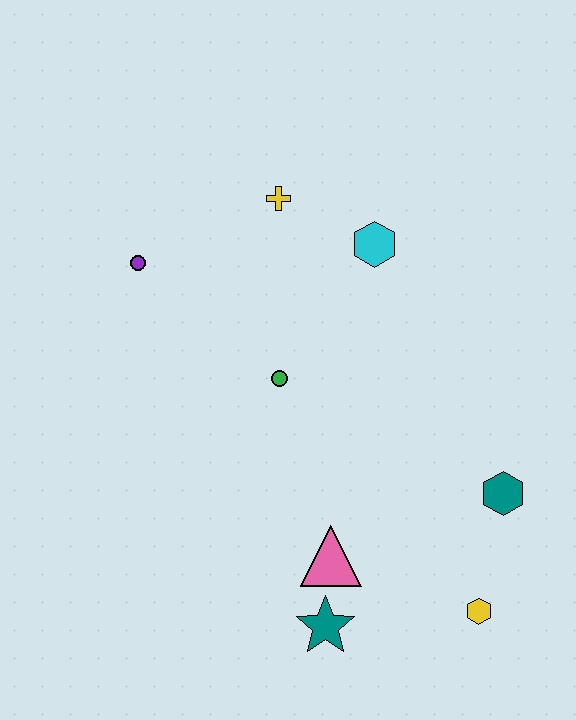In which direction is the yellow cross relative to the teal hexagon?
The yellow cross is above the teal hexagon.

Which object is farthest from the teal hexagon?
The purple circle is farthest from the teal hexagon.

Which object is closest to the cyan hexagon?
The yellow cross is closest to the cyan hexagon.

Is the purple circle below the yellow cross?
Yes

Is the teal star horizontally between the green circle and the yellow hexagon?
Yes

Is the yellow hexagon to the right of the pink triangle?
Yes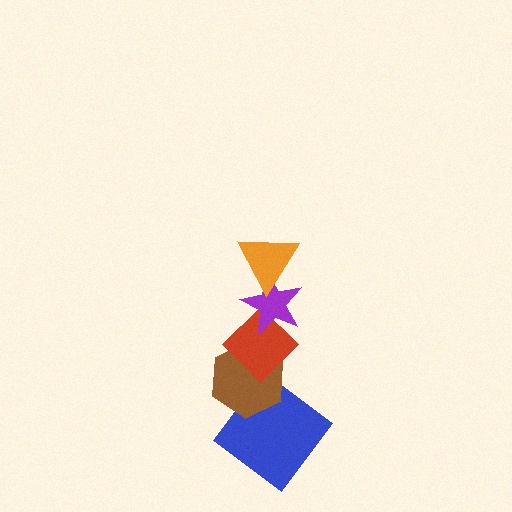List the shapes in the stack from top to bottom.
From top to bottom: the orange triangle, the purple star, the red diamond, the brown hexagon, the blue diamond.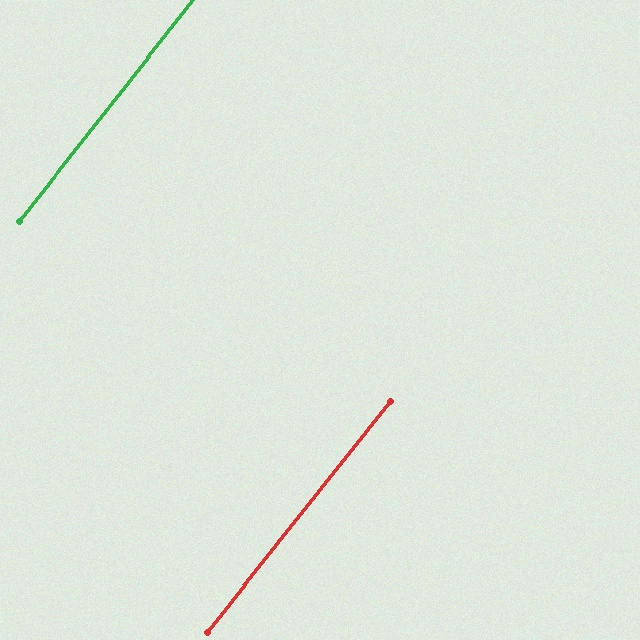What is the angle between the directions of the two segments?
Approximately 1 degree.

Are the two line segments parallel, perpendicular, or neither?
Parallel — their directions differ by only 0.5°.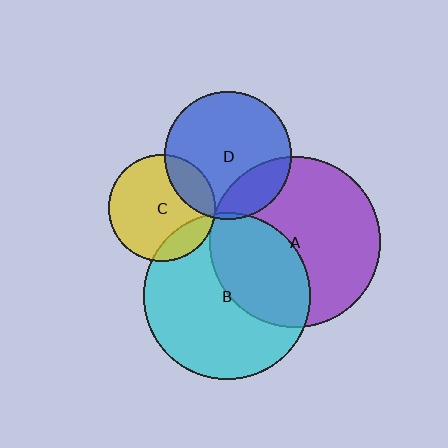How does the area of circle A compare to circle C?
Approximately 2.6 times.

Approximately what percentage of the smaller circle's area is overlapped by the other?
Approximately 15%.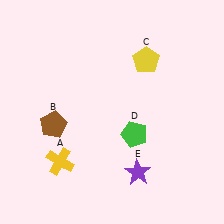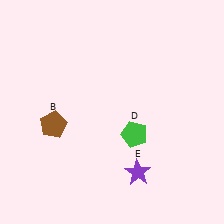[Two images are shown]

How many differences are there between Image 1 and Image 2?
There are 2 differences between the two images.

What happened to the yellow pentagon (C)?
The yellow pentagon (C) was removed in Image 2. It was in the top-right area of Image 1.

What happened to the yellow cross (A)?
The yellow cross (A) was removed in Image 2. It was in the bottom-left area of Image 1.